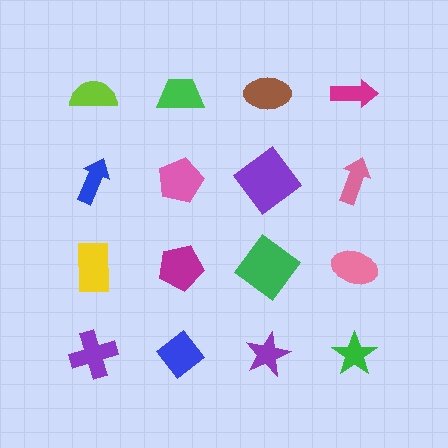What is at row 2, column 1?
A blue arrow.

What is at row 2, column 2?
A pink pentagon.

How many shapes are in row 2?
4 shapes.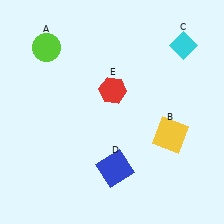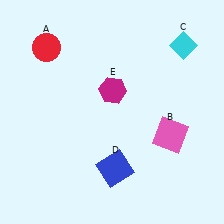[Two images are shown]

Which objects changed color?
A changed from lime to red. B changed from yellow to pink. E changed from red to magenta.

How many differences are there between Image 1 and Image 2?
There are 3 differences between the two images.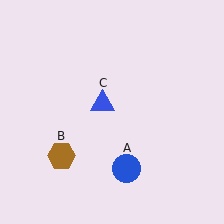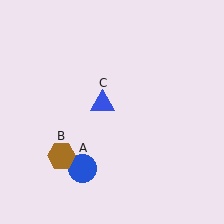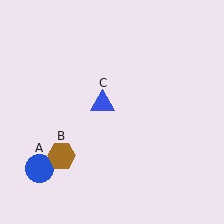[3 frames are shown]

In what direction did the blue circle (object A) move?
The blue circle (object A) moved left.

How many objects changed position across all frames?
1 object changed position: blue circle (object A).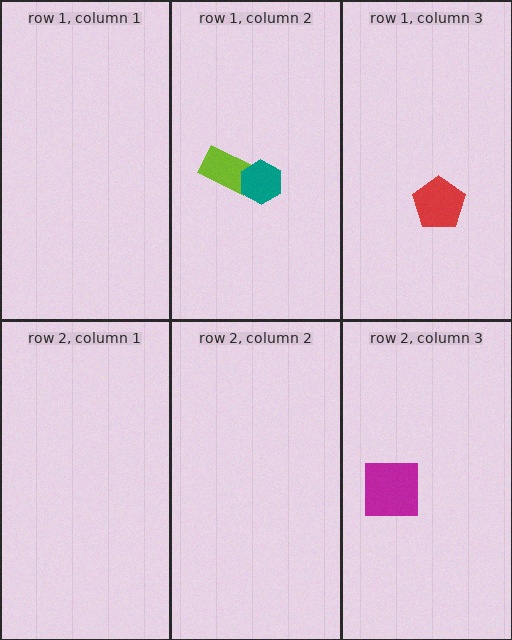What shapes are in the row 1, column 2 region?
The lime rectangle, the teal hexagon.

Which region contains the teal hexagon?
The row 1, column 2 region.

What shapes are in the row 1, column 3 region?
The red pentagon.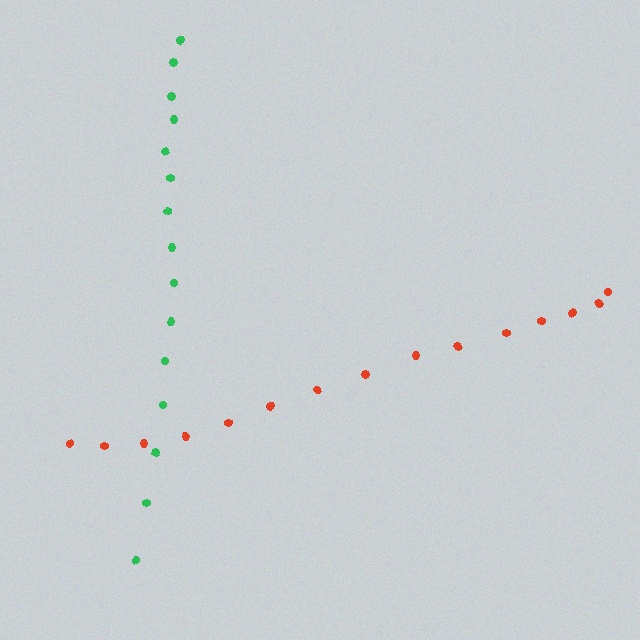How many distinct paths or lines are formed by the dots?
There are 2 distinct paths.